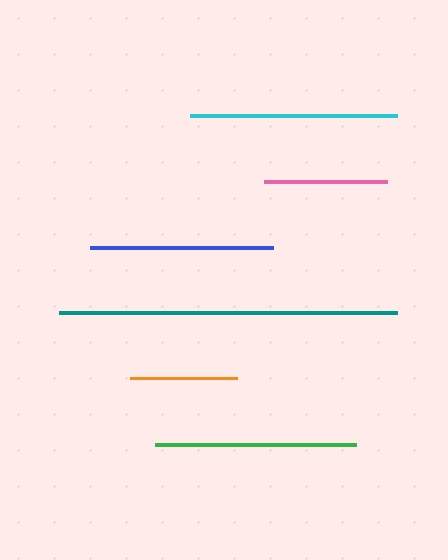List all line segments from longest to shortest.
From longest to shortest: teal, cyan, green, blue, pink, orange.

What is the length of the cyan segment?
The cyan segment is approximately 208 pixels long.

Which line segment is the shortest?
The orange line is the shortest at approximately 106 pixels.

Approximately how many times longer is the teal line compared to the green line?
The teal line is approximately 1.7 times the length of the green line.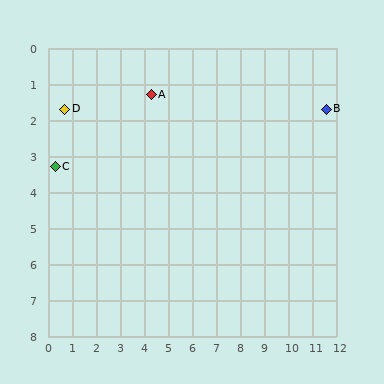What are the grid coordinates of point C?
Point C is at approximately (0.3, 3.3).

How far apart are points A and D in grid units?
Points A and D are about 3.6 grid units apart.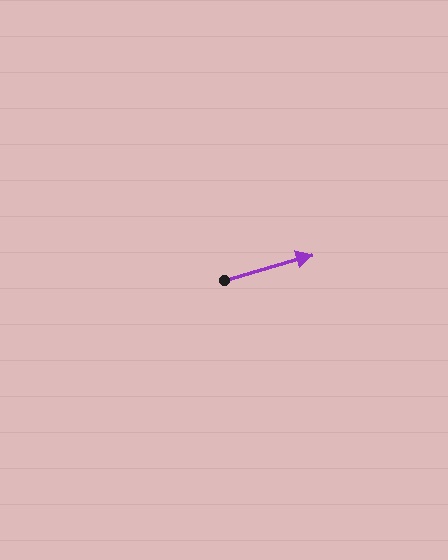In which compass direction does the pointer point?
East.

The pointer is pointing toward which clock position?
Roughly 2 o'clock.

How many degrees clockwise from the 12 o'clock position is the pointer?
Approximately 74 degrees.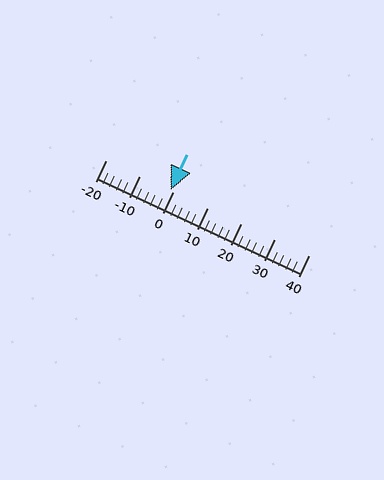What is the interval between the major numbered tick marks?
The major tick marks are spaced 10 units apart.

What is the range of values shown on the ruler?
The ruler shows values from -20 to 40.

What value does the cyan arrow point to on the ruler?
The cyan arrow points to approximately -1.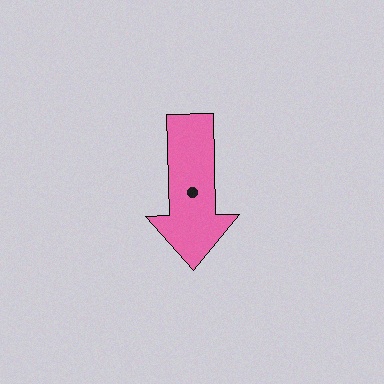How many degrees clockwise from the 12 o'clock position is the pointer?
Approximately 179 degrees.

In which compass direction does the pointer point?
South.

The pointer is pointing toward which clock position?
Roughly 6 o'clock.